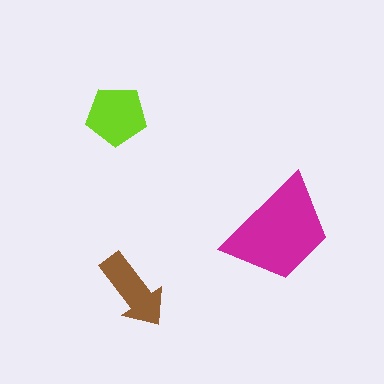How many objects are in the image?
There are 3 objects in the image.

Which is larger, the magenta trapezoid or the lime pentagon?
The magenta trapezoid.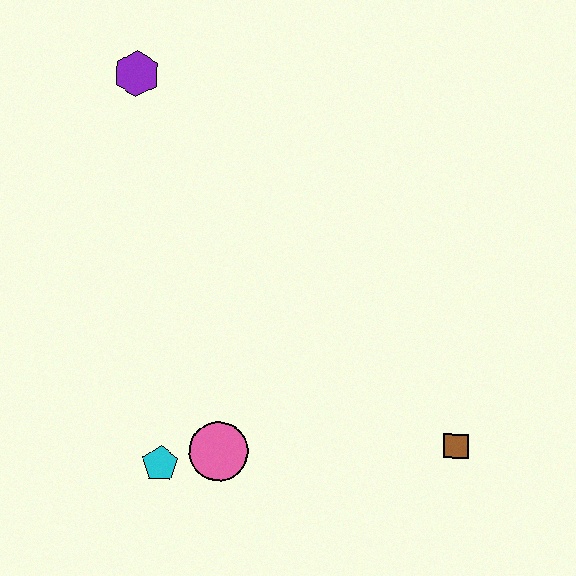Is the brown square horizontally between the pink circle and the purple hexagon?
No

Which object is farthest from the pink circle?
The purple hexagon is farthest from the pink circle.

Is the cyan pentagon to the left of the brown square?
Yes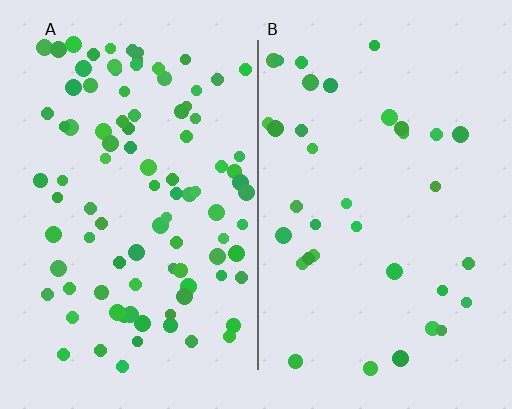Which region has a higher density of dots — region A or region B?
A (the left).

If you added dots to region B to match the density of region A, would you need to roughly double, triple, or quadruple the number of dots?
Approximately triple.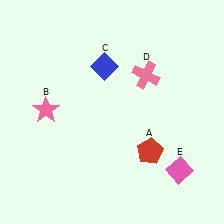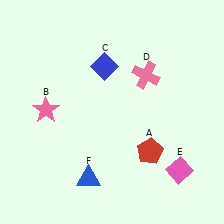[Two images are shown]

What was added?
A blue triangle (F) was added in Image 2.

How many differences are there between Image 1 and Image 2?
There is 1 difference between the two images.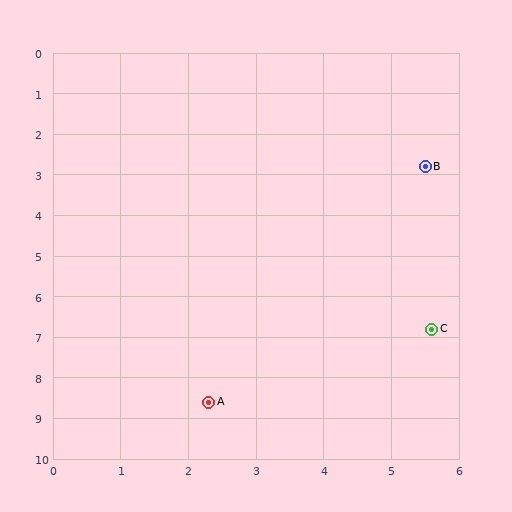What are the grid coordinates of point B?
Point B is at approximately (5.5, 2.8).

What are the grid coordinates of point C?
Point C is at approximately (5.6, 6.8).